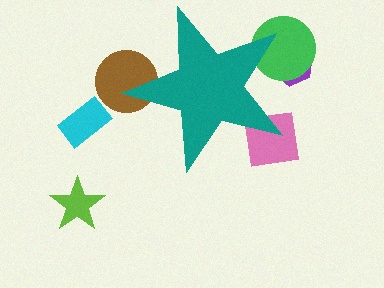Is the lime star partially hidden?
No, the lime star is fully visible.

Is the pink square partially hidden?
Yes, the pink square is partially hidden behind the teal star.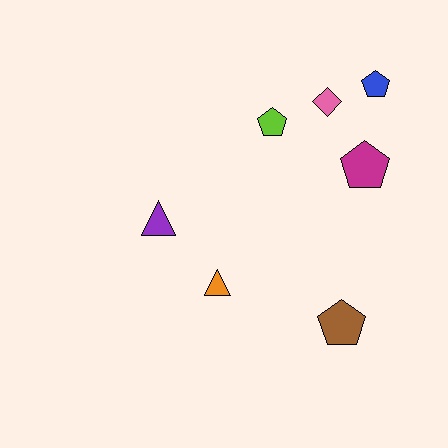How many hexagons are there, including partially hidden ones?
There are no hexagons.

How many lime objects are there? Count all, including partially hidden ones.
There is 1 lime object.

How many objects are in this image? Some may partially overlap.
There are 7 objects.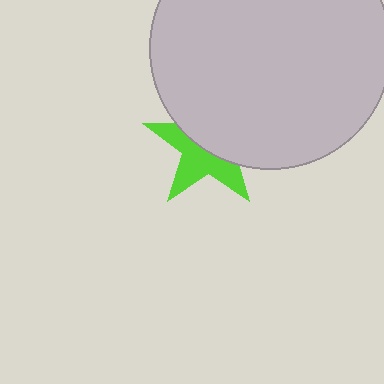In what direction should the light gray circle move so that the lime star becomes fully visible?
The light gray circle should move up. That is the shortest direction to clear the overlap and leave the lime star fully visible.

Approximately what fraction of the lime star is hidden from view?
Roughly 52% of the lime star is hidden behind the light gray circle.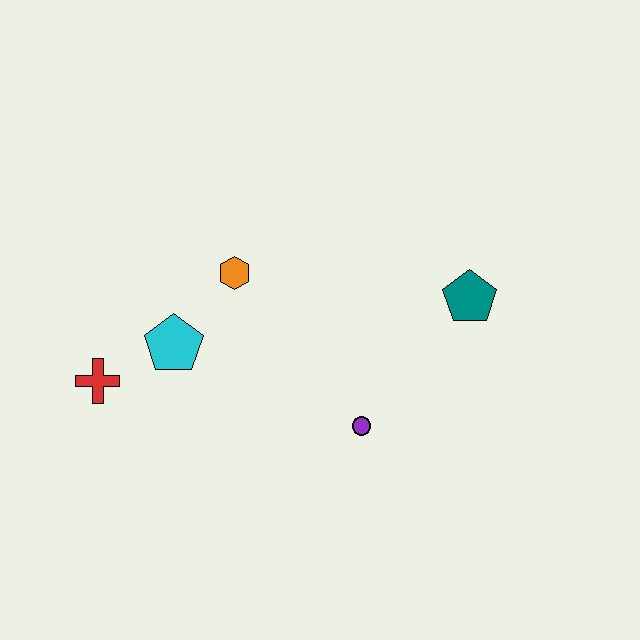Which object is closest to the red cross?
The cyan pentagon is closest to the red cross.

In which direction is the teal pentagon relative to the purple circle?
The teal pentagon is above the purple circle.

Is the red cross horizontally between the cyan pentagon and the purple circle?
No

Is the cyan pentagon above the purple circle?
Yes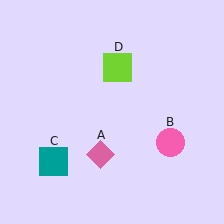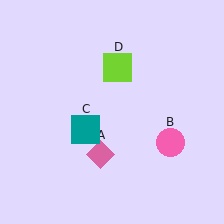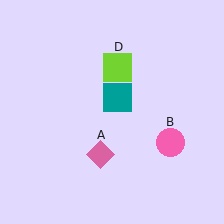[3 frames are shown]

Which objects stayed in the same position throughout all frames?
Pink diamond (object A) and pink circle (object B) and lime square (object D) remained stationary.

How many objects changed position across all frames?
1 object changed position: teal square (object C).